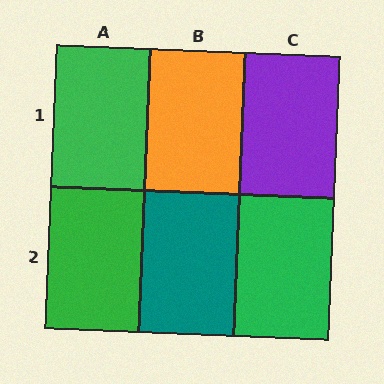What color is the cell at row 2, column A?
Green.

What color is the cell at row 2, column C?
Green.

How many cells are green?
3 cells are green.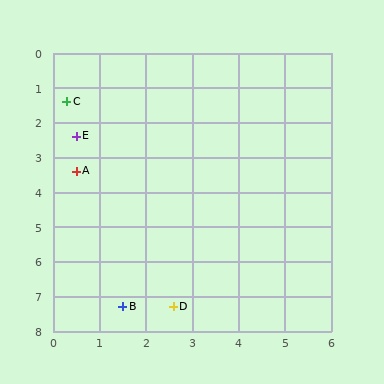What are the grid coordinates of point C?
Point C is at approximately (0.3, 1.4).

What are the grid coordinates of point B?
Point B is at approximately (1.5, 7.3).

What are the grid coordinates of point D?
Point D is at approximately (2.6, 7.3).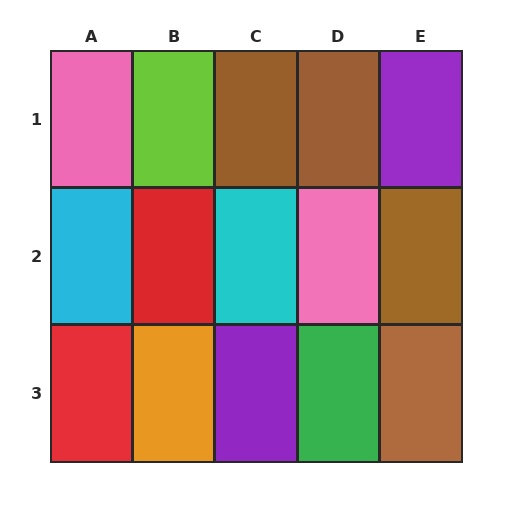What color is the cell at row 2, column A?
Cyan.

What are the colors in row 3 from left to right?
Red, orange, purple, green, brown.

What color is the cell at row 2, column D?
Pink.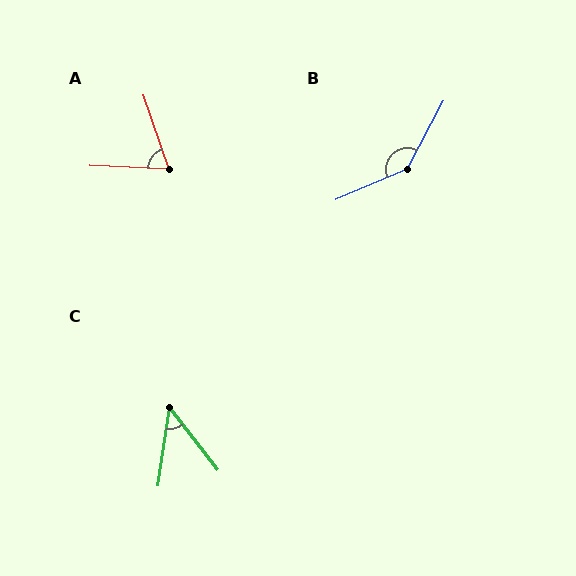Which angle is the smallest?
C, at approximately 47 degrees.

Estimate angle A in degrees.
Approximately 69 degrees.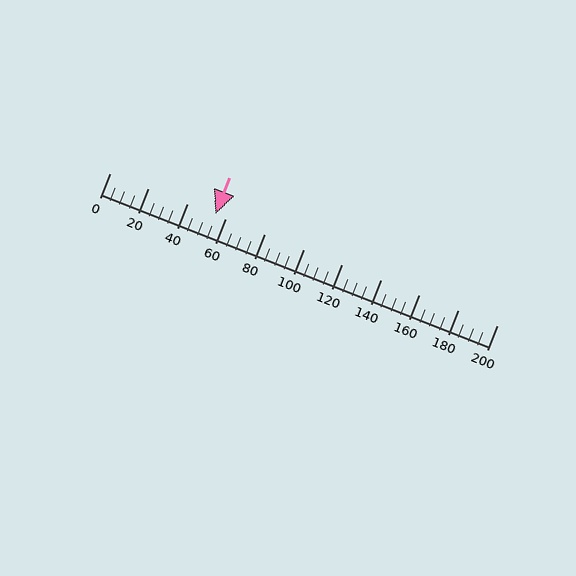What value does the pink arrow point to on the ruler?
The pink arrow points to approximately 54.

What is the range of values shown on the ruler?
The ruler shows values from 0 to 200.